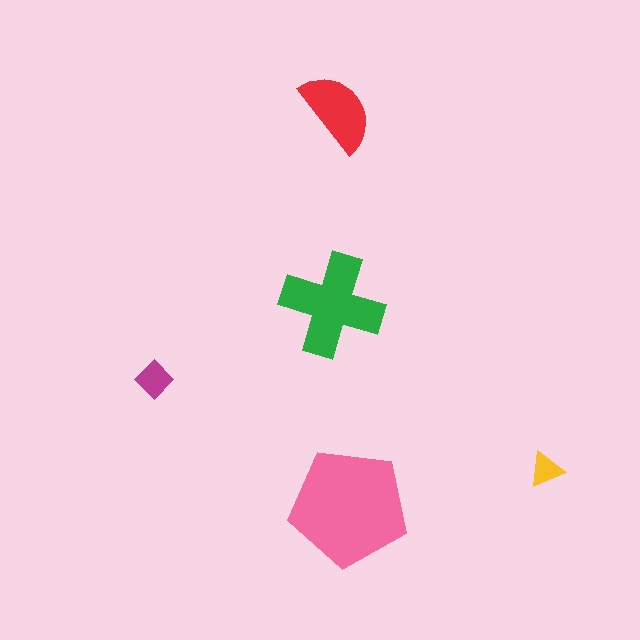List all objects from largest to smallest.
The pink pentagon, the green cross, the red semicircle, the magenta diamond, the yellow triangle.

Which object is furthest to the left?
The magenta diamond is leftmost.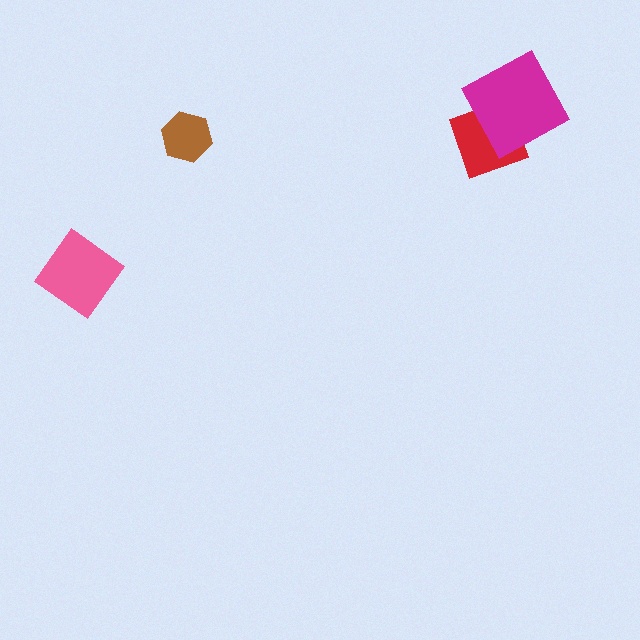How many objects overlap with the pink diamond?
0 objects overlap with the pink diamond.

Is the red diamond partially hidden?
Yes, it is partially covered by another shape.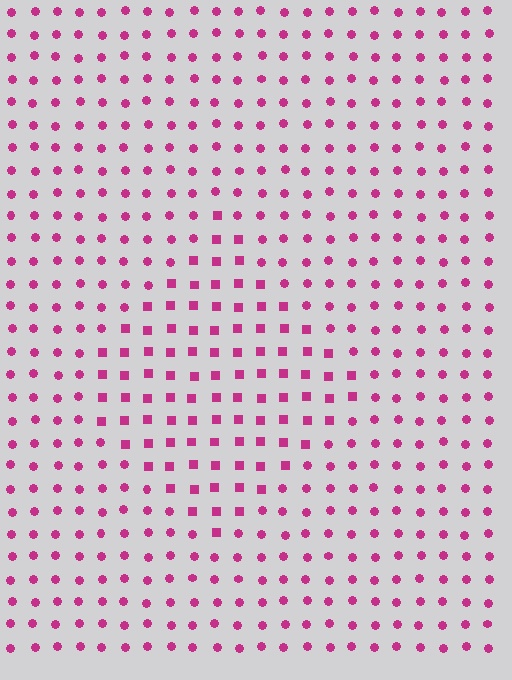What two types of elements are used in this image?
The image uses squares inside the diamond region and circles outside it.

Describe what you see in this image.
The image is filled with small magenta elements arranged in a uniform grid. A diamond-shaped region contains squares, while the surrounding area contains circles. The boundary is defined purely by the change in element shape.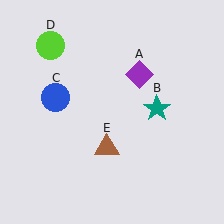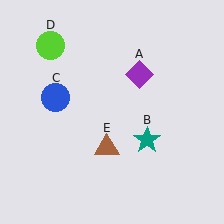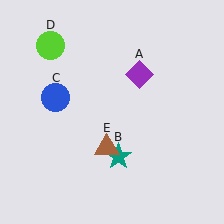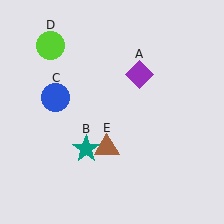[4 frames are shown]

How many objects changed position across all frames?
1 object changed position: teal star (object B).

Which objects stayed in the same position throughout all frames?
Purple diamond (object A) and blue circle (object C) and lime circle (object D) and brown triangle (object E) remained stationary.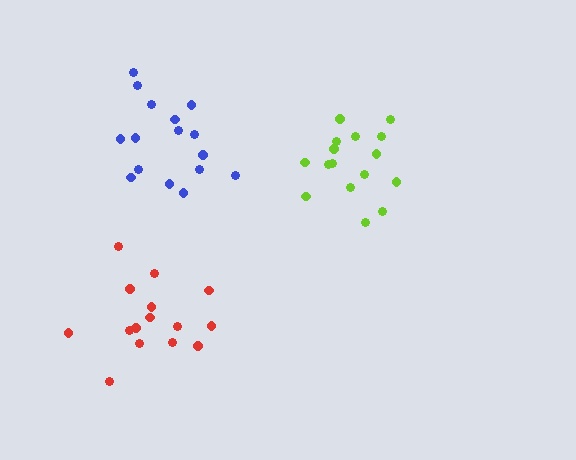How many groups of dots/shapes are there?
There are 3 groups.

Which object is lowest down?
The red cluster is bottommost.